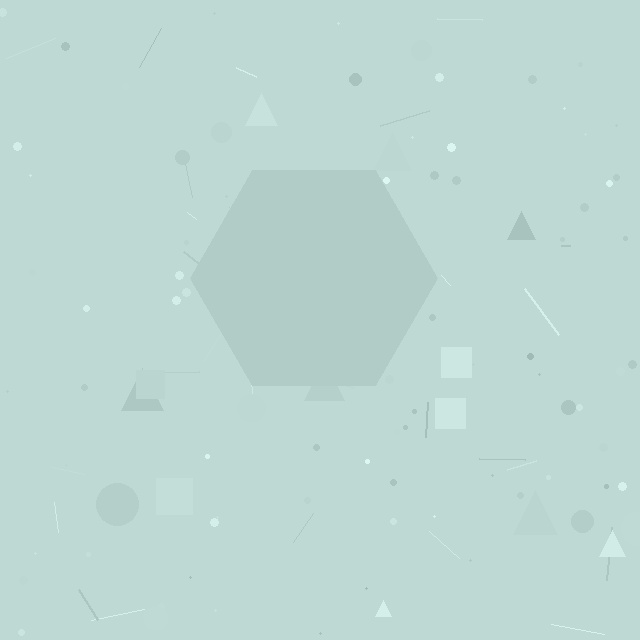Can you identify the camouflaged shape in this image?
The camouflaged shape is a hexagon.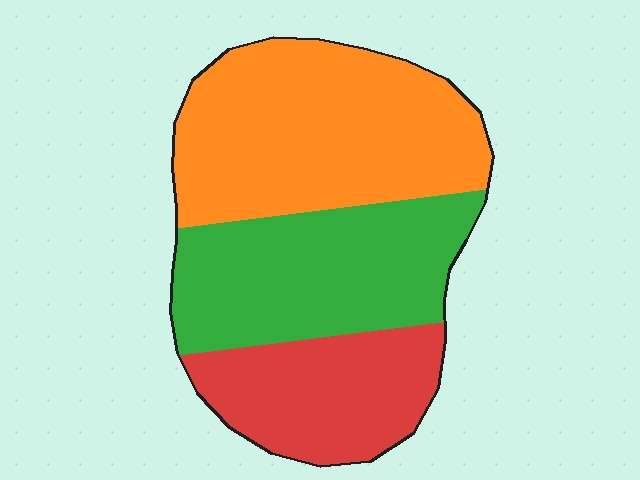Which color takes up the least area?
Red, at roughly 25%.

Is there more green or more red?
Green.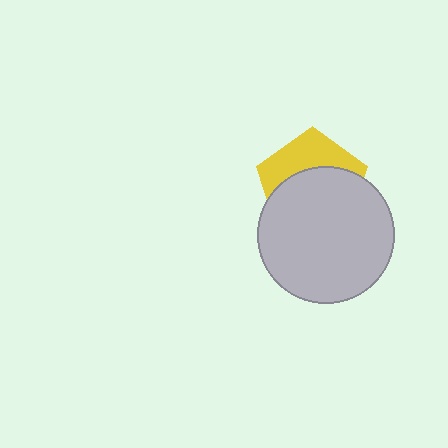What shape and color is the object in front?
The object in front is a light gray circle.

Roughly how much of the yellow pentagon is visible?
A small part of it is visible (roughly 38%).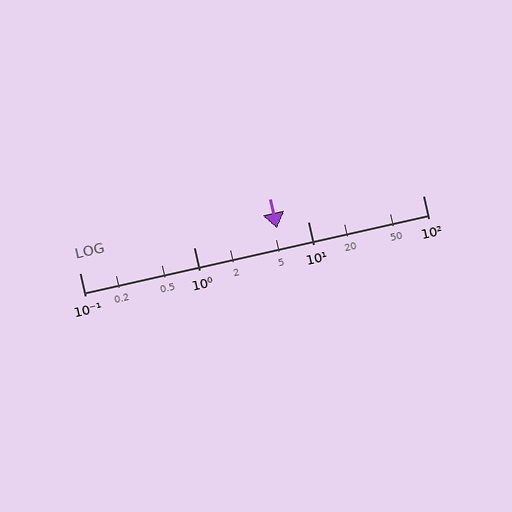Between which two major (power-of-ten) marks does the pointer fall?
The pointer is between 1 and 10.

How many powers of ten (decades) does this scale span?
The scale spans 3 decades, from 0.1 to 100.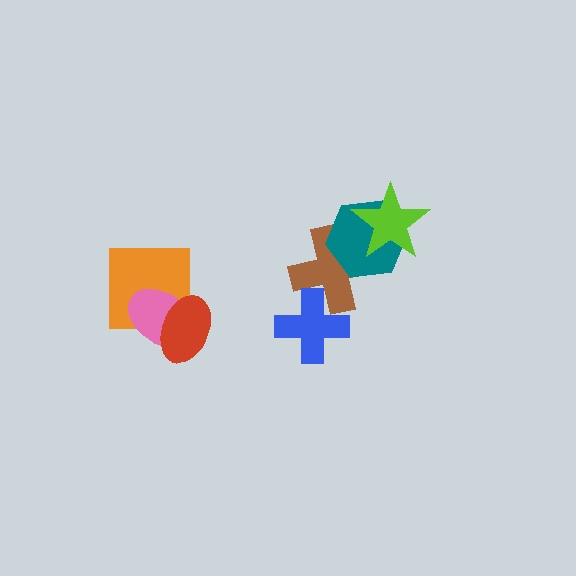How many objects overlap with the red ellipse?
2 objects overlap with the red ellipse.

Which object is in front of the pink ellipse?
The red ellipse is in front of the pink ellipse.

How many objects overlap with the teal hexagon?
2 objects overlap with the teal hexagon.